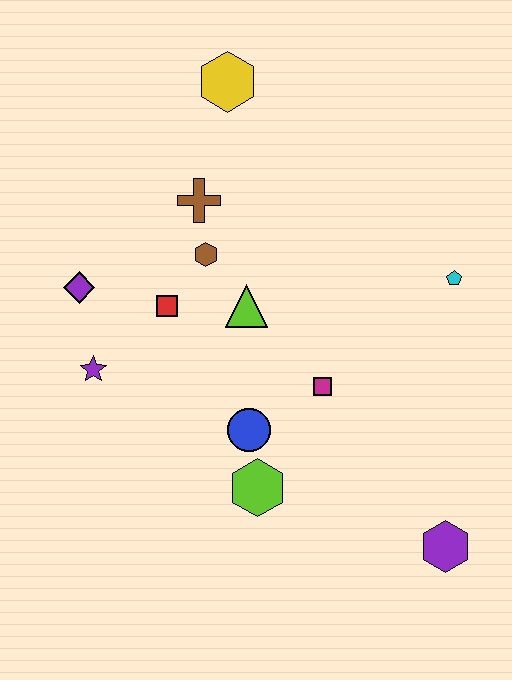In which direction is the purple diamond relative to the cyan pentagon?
The purple diamond is to the left of the cyan pentagon.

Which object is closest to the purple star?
The purple diamond is closest to the purple star.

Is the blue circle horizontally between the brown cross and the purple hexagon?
Yes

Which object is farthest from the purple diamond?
The purple hexagon is farthest from the purple diamond.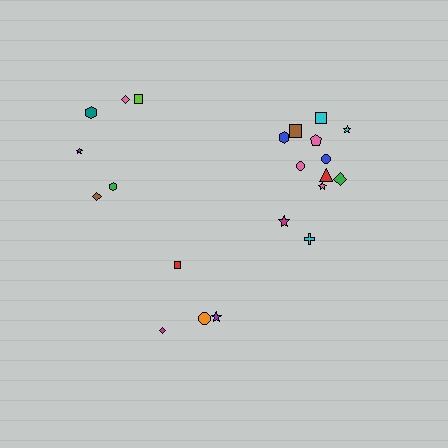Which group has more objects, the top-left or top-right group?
The top-right group.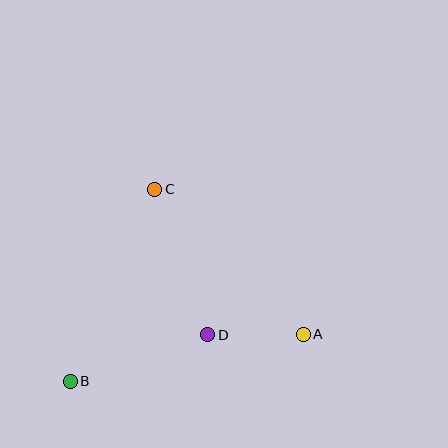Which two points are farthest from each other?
Points A and B are farthest from each other.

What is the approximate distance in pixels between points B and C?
The distance between B and C is approximately 210 pixels.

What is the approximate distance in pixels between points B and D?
The distance between B and D is approximately 145 pixels.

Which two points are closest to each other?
Points A and D are closest to each other.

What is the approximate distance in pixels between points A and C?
The distance between A and C is approximately 208 pixels.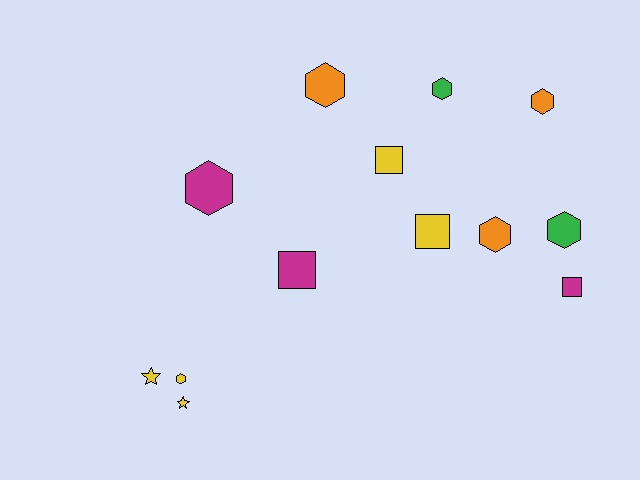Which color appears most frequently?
Yellow, with 5 objects.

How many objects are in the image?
There are 13 objects.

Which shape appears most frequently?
Hexagon, with 7 objects.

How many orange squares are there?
There are no orange squares.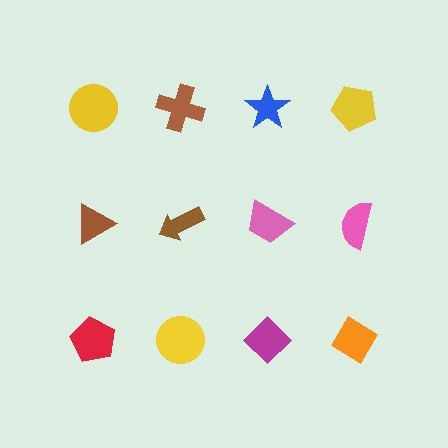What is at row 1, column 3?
A blue star.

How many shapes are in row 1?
4 shapes.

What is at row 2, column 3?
A pink trapezoid.